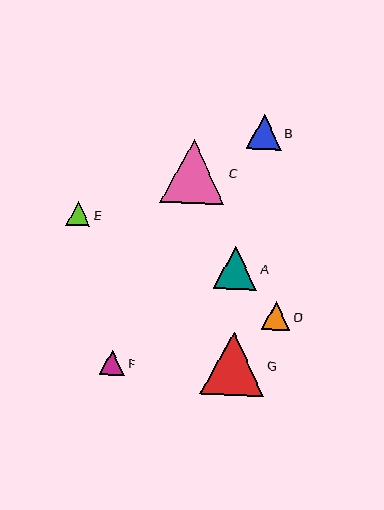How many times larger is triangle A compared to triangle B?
Triangle A is approximately 1.3 times the size of triangle B.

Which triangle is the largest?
Triangle C is the largest with a size of approximately 65 pixels.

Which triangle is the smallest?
Triangle E is the smallest with a size of approximately 24 pixels.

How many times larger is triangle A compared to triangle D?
Triangle A is approximately 1.5 times the size of triangle D.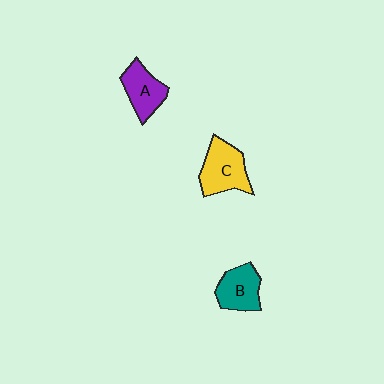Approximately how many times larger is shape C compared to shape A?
Approximately 1.2 times.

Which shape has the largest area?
Shape C (yellow).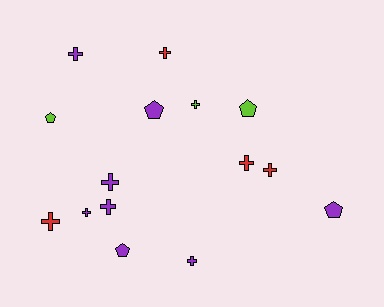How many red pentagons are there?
There are no red pentagons.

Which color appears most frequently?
Purple, with 8 objects.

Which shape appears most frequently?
Cross, with 10 objects.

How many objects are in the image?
There are 15 objects.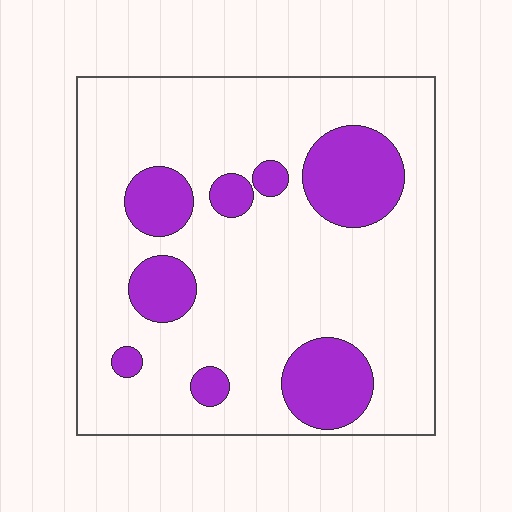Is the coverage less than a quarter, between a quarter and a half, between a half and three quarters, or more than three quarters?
Less than a quarter.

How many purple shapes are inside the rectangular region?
8.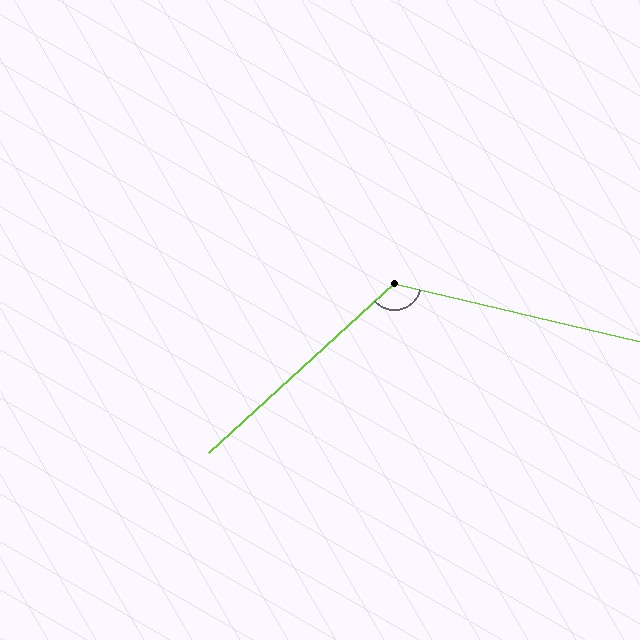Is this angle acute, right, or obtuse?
It is obtuse.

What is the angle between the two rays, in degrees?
Approximately 124 degrees.